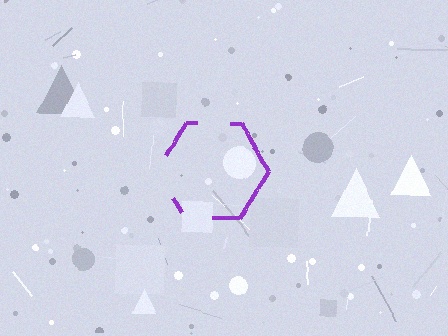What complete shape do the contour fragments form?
The contour fragments form a hexagon.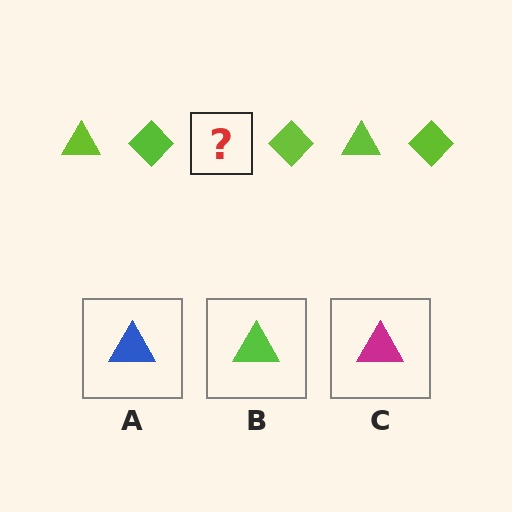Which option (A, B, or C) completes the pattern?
B.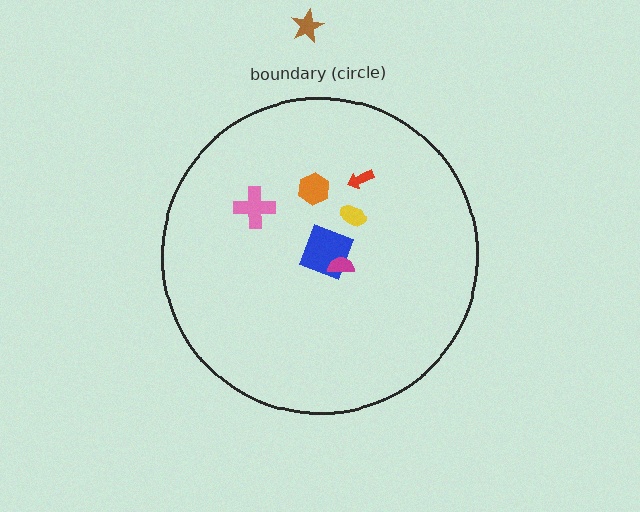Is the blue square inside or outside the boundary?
Inside.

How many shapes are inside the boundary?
6 inside, 1 outside.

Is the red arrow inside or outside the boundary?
Inside.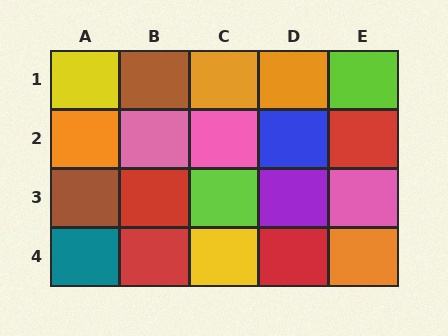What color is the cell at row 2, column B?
Pink.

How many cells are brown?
2 cells are brown.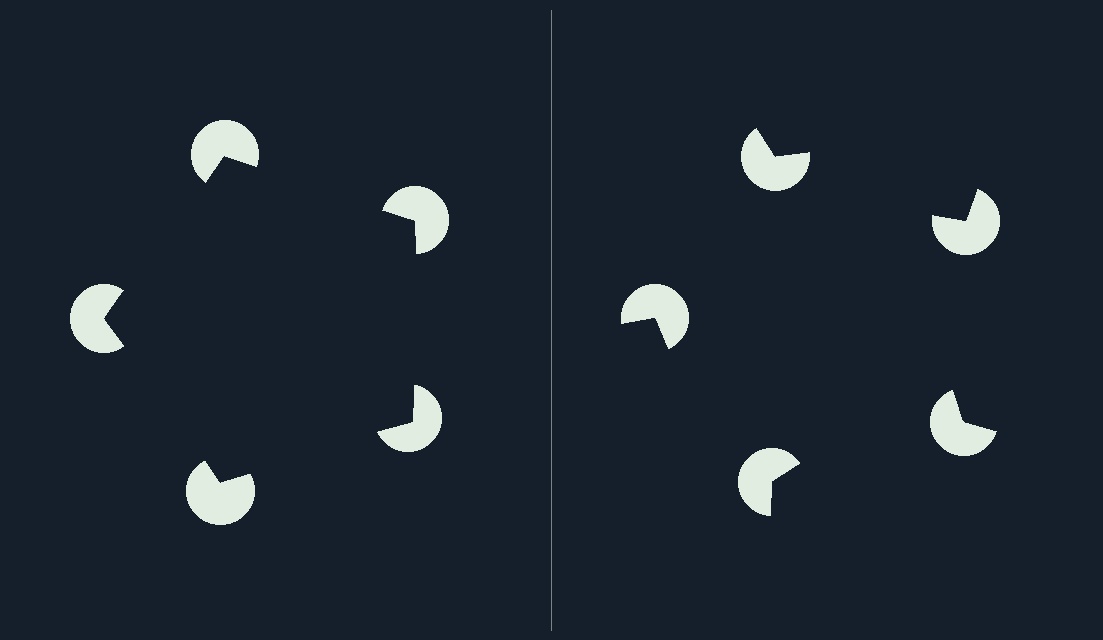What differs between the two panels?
The pac-man discs are positioned identically on both sides; only the wedge orientations differ. On the left they align to a pentagon; on the right they are misaligned.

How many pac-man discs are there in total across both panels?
10 — 5 on each side.